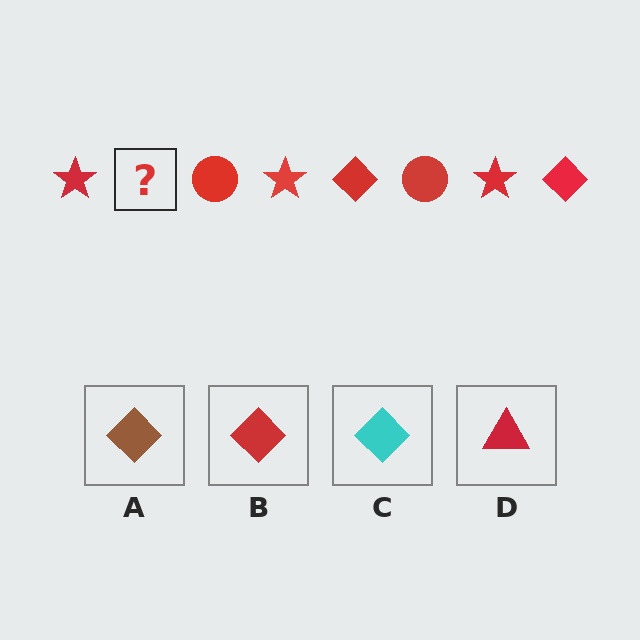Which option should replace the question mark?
Option B.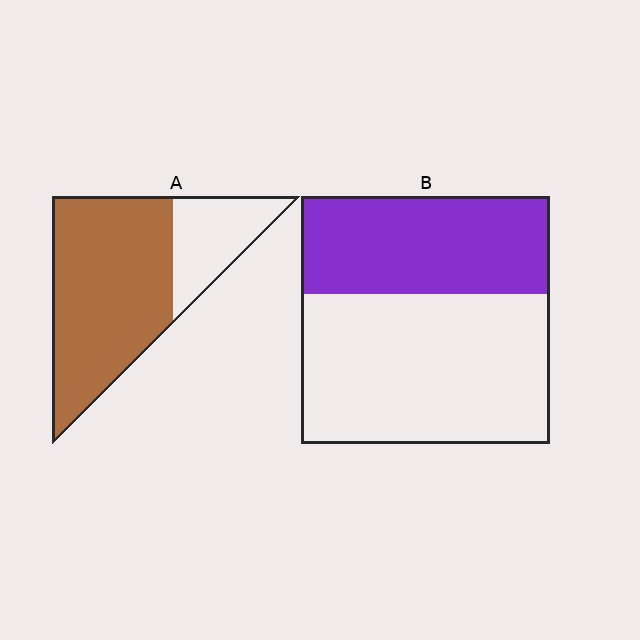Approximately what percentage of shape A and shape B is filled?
A is approximately 75% and B is approximately 40%.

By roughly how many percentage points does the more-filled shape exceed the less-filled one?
By roughly 35 percentage points (A over B).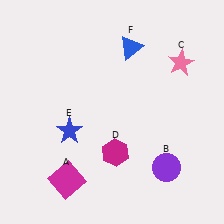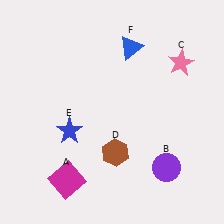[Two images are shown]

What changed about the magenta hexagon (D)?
In Image 1, D is magenta. In Image 2, it changed to brown.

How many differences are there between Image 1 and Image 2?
There is 1 difference between the two images.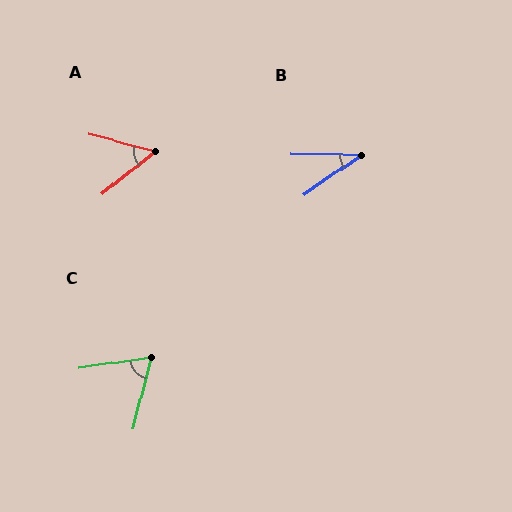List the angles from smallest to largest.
B (36°), A (54°), C (67°).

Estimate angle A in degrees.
Approximately 54 degrees.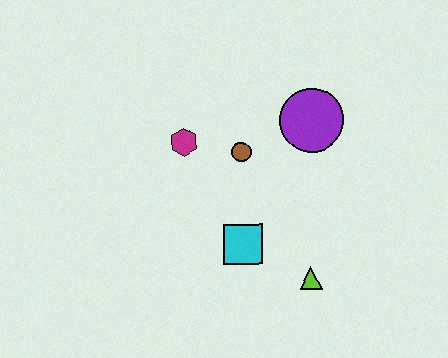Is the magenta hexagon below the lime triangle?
No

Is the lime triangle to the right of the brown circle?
Yes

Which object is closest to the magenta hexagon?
The brown circle is closest to the magenta hexagon.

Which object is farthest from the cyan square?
The purple circle is farthest from the cyan square.